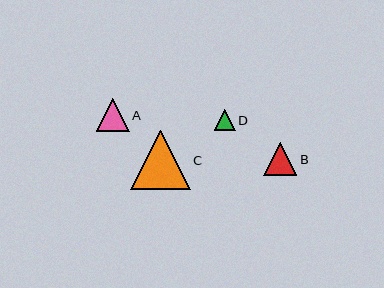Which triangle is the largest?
Triangle C is the largest with a size of approximately 59 pixels.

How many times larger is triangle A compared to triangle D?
Triangle A is approximately 1.6 times the size of triangle D.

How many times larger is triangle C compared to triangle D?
Triangle C is approximately 2.8 times the size of triangle D.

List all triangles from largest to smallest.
From largest to smallest: C, A, B, D.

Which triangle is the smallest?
Triangle D is the smallest with a size of approximately 21 pixels.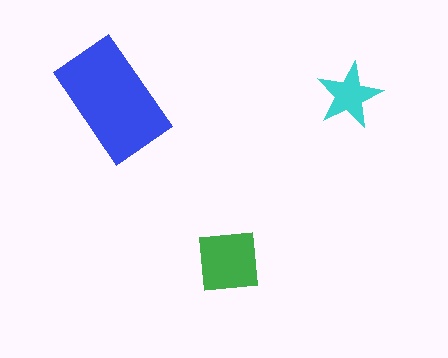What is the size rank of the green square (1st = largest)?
2nd.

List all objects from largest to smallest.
The blue rectangle, the green square, the cyan star.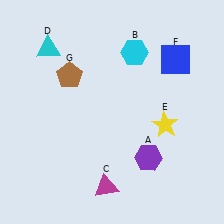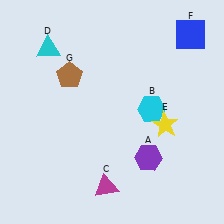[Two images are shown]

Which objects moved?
The objects that moved are: the cyan hexagon (B), the blue square (F).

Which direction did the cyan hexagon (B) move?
The cyan hexagon (B) moved down.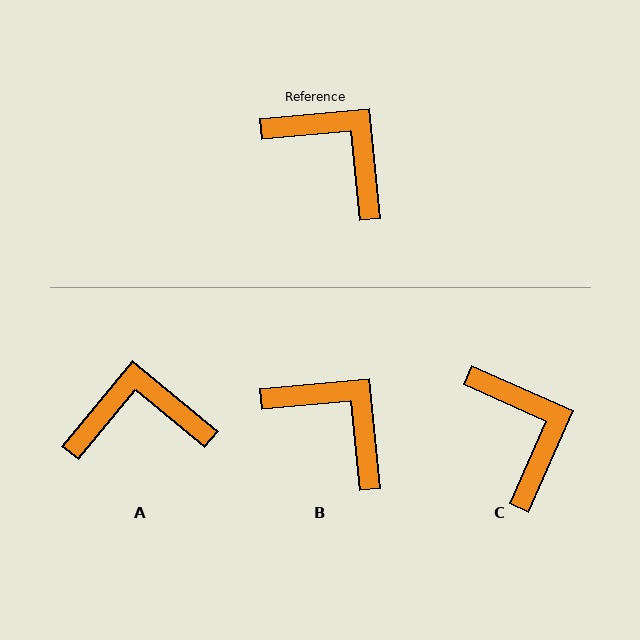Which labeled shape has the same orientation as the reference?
B.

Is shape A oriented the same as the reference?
No, it is off by about 45 degrees.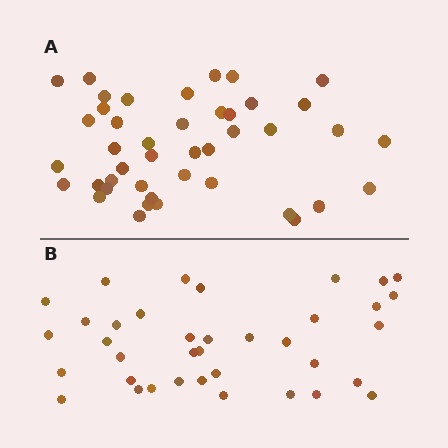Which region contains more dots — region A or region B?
Region A (the top region) has more dots.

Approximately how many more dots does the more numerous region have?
Region A has about 6 more dots than region B.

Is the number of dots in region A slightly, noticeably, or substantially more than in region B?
Region A has only slightly more — the two regions are fairly close. The ratio is roughly 1.2 to 1.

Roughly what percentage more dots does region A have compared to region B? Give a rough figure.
About 15% more.